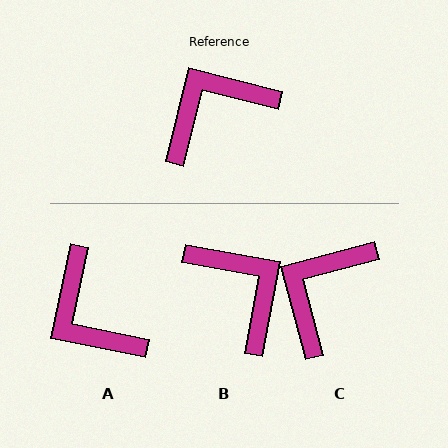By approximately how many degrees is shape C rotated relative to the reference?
Approximately 29 degrees counter-clockwise.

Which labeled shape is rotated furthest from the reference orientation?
A, about 92 degrees away.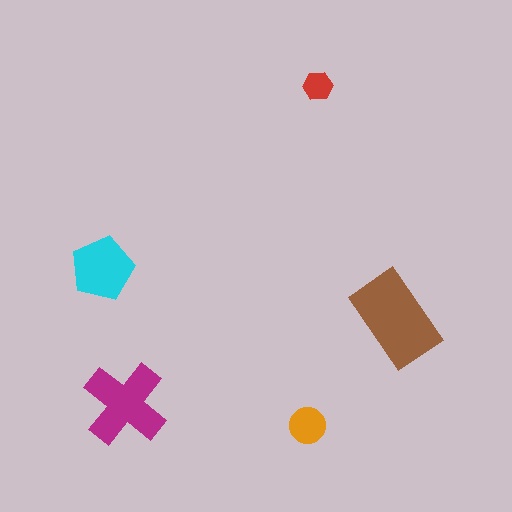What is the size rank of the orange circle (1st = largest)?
4th.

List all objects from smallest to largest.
The red hexagon, the orange circle, the cyan pentagon, the magenta cross, the brown rectangle.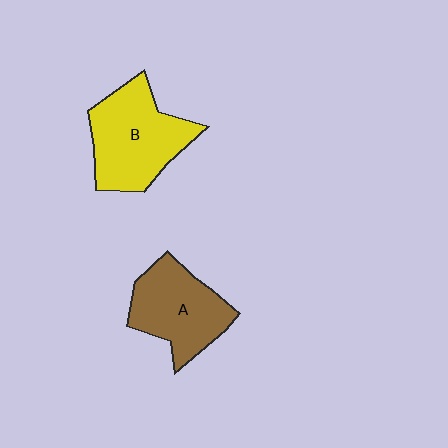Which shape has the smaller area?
Shape A (brown).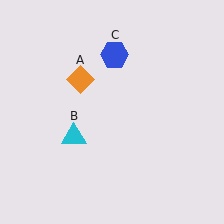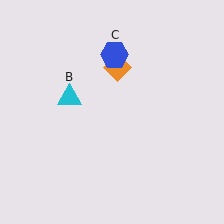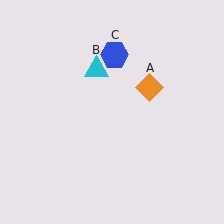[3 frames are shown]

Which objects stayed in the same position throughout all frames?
Blue hexagon (object C) remained stationary.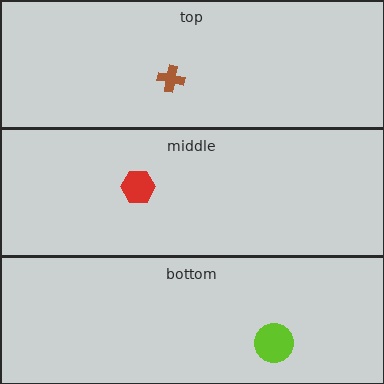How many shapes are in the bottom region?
1.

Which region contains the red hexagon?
The middle region.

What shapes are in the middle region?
The red hexagon.